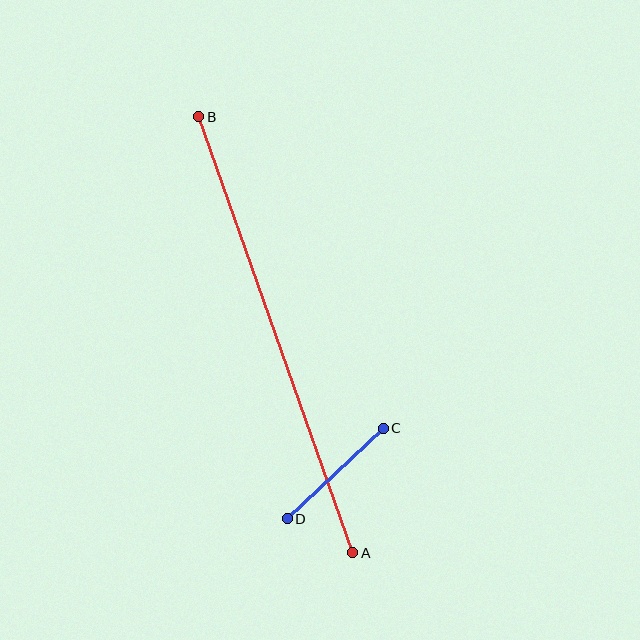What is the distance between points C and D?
The distance is approximately 132 pixels.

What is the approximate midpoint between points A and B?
The midpoint is at approximately (276, 335) pixels.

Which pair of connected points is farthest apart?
Points A and B are farthest apart.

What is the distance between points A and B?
The distance is approximately 462 pixels.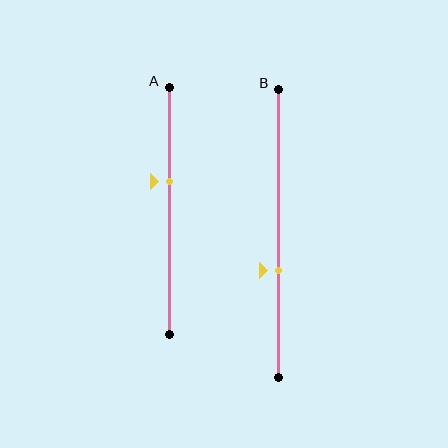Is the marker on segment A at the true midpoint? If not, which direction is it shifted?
No, the marker on segment A is shifted upward by about 12% of the segment length.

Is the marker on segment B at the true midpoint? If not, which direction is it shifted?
No, the marker on segment B is shifted downward by about 13% of the segment length.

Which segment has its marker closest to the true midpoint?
Segment A has its marker closest to the true midpoint.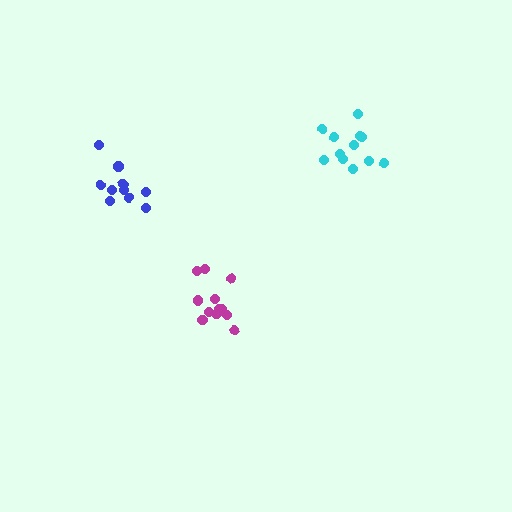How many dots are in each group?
Group 1: 13 dots, Group 2: 10 dots, Group 3: 12 dots (35 total).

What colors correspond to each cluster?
The clusters are colored: magenta, blue, cyan.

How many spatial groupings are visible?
There are 3 spatial groupings.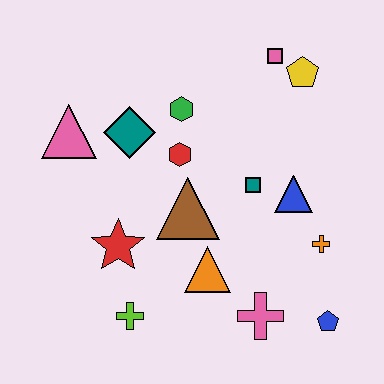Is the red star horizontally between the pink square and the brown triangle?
No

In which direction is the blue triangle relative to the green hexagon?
The blue triangle is to the right of the green hexagon.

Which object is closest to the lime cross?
The red star is closest to the lime cross.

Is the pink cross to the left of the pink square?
Yes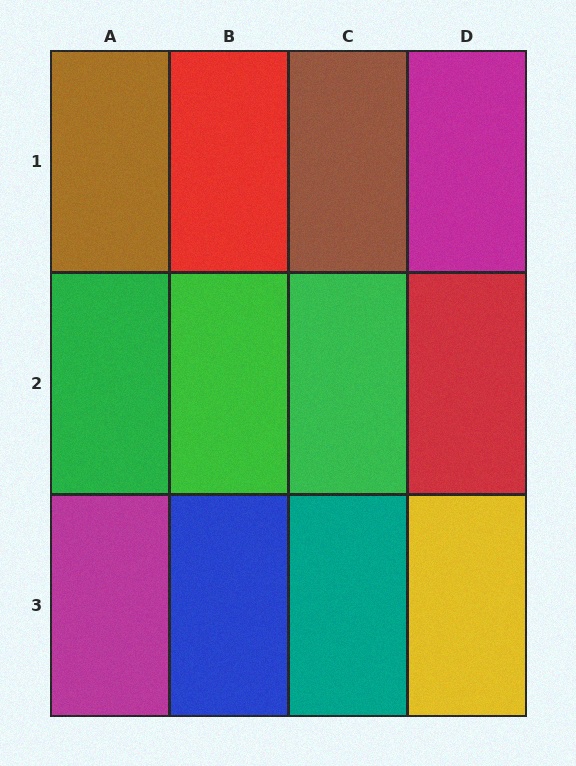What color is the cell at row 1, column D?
Magenta.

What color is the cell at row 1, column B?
Red.